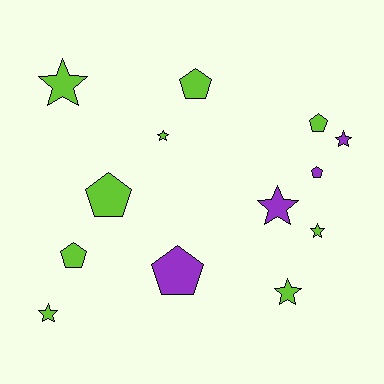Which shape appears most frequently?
Star, with 7 objects.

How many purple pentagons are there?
There are 2 purple pentagons.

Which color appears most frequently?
Lime, with 9 objects.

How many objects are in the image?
There are 13 objects.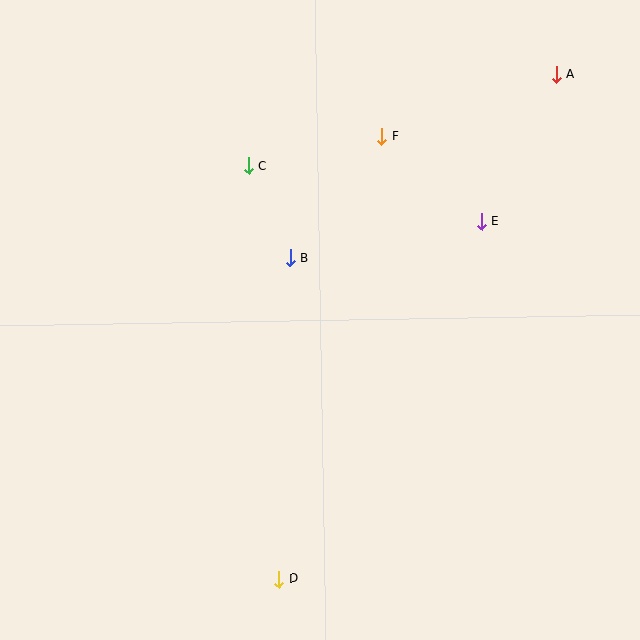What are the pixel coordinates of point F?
Point F is at (381, 136).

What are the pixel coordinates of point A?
Point A is at (556, 74).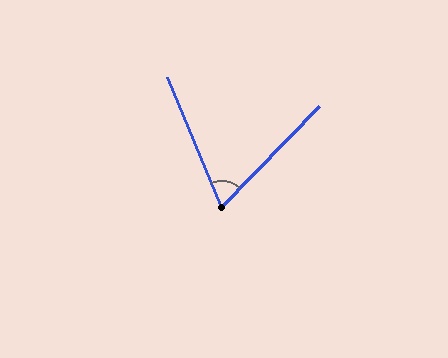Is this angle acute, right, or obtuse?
It is acute.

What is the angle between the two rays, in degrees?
Approximately 67 degrees.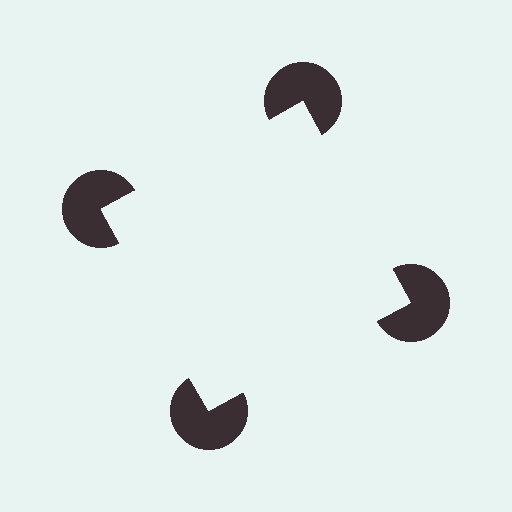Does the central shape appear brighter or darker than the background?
It typically appears slightly brighter than the background, even though no actual brightness change is drawn.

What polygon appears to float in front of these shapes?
An illusory square — its edges are inferred from the aligned wedge cuts in the pac-man discs, not physically drawn.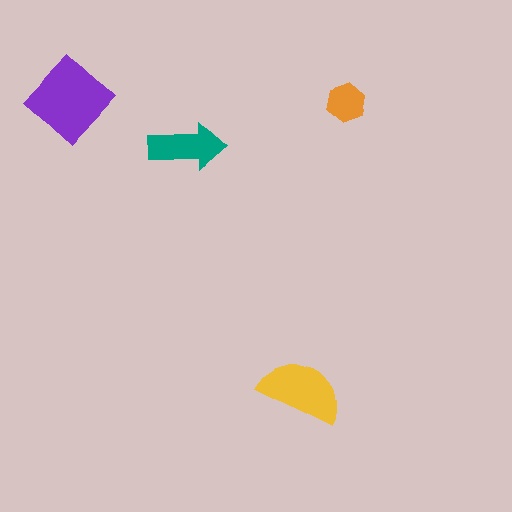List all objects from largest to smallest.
The purple diamond, the yellow semicircle, the teal arrow, the orange hexagon.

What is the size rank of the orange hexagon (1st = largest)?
4th.